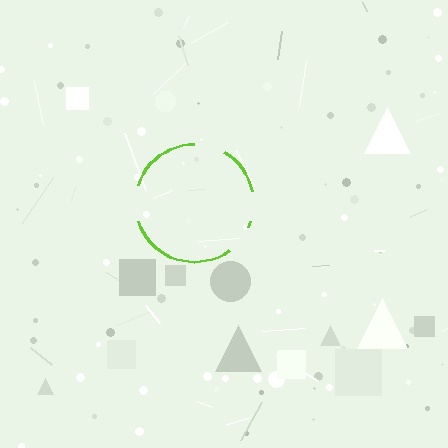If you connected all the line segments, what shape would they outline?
They would outline a circle.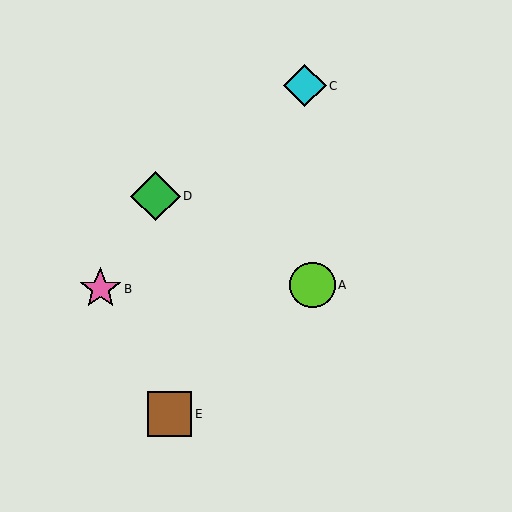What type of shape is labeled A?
Shape A is a lime circle.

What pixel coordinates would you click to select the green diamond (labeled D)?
Click at (155, 196) to select the green diamond D.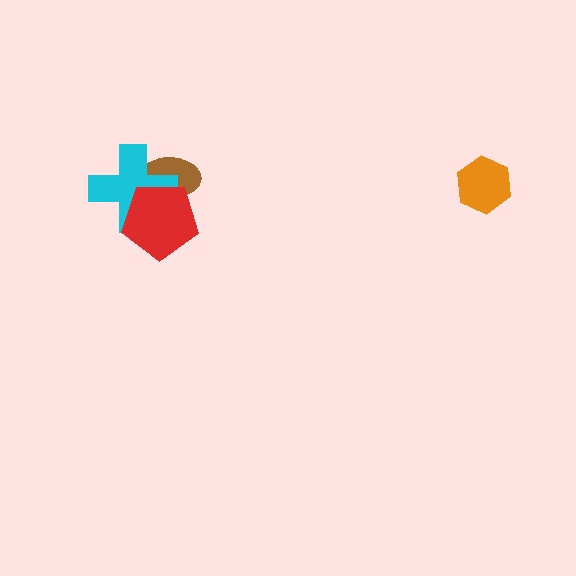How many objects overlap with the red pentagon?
2 objects overlap with the red pentagon.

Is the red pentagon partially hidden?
No, no other shape covers it.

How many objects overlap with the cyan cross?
2 objects overlap with the cyan cross.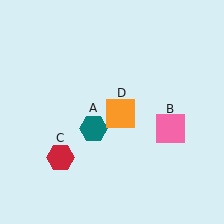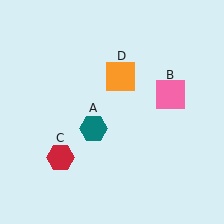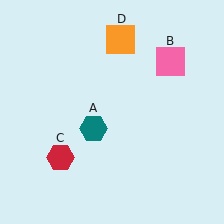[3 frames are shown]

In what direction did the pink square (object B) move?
The pink square (object B) moved up.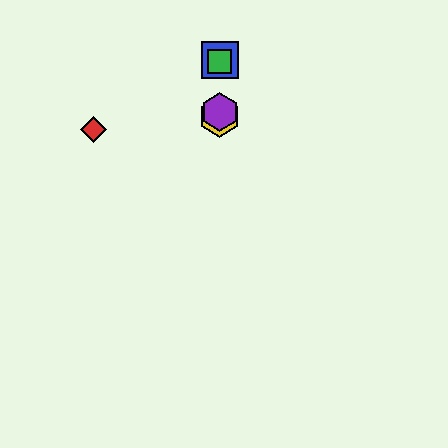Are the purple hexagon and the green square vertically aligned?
Yes, both are at x≈220.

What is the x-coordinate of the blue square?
The blue square is at x≈220.